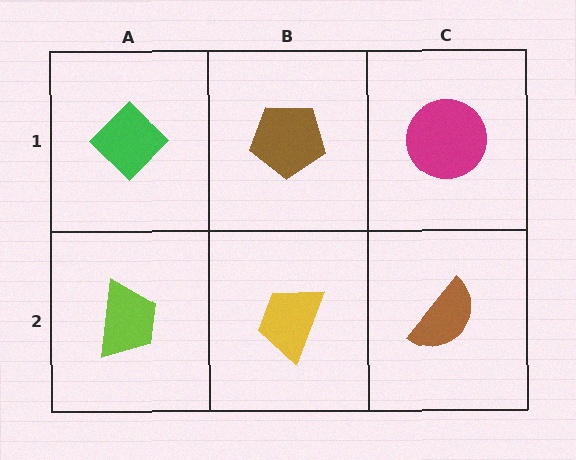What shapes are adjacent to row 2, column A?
A green diamond (row 1, column A), a yellow trapezoid (row 2, column B).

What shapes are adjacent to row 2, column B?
A brown pentagon (row 1, column B), a lime trapezoid (row 2, column A), a brown semicircle (row 2, column C).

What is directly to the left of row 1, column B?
A green diamond.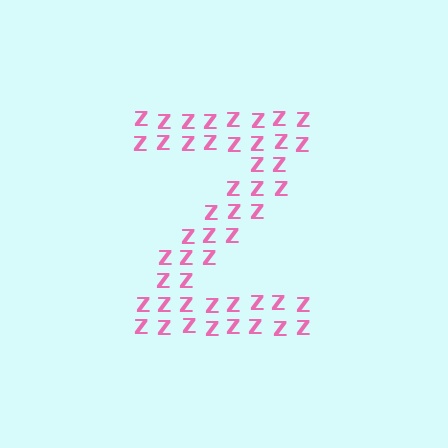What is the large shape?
The large shape is the letter Z.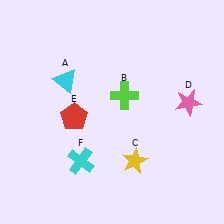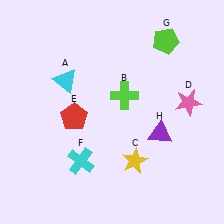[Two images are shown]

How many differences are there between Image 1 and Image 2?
There are 2 differences between the two images.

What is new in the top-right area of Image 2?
A lime pentagon (G) was added in the top-right area of Image 2.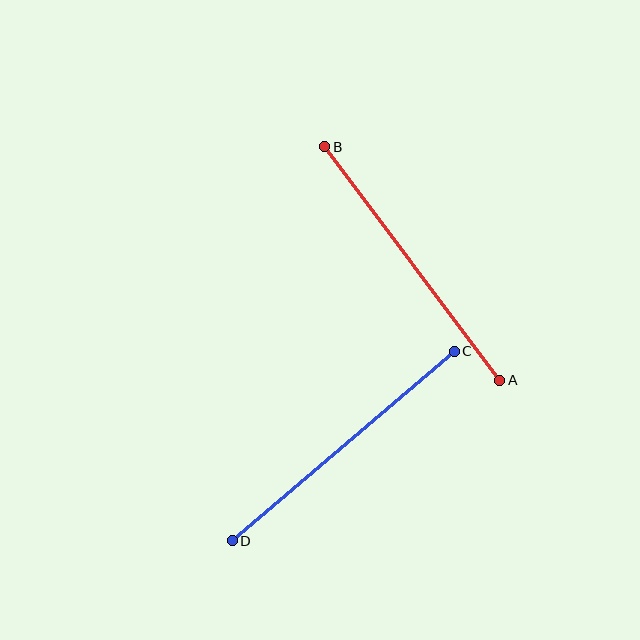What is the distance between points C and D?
The distance is approximately 292 pixels.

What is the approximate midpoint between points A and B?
The midpoint is at approximately (412, 264) pixels.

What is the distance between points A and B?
The distance is approximately 292 pixels.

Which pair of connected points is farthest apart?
Points C and D are farthest apart.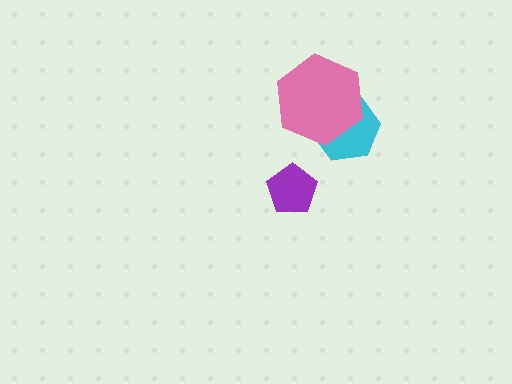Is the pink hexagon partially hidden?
No, no other shape covers it.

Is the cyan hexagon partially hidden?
Yes, it is partially covered by another shape.